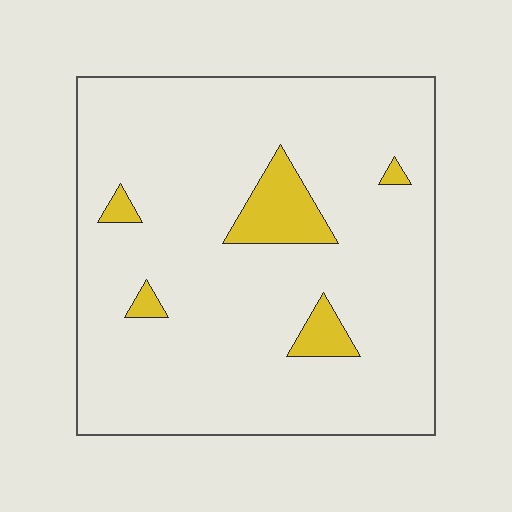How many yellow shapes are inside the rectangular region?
5.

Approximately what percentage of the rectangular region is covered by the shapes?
Approximately 10%.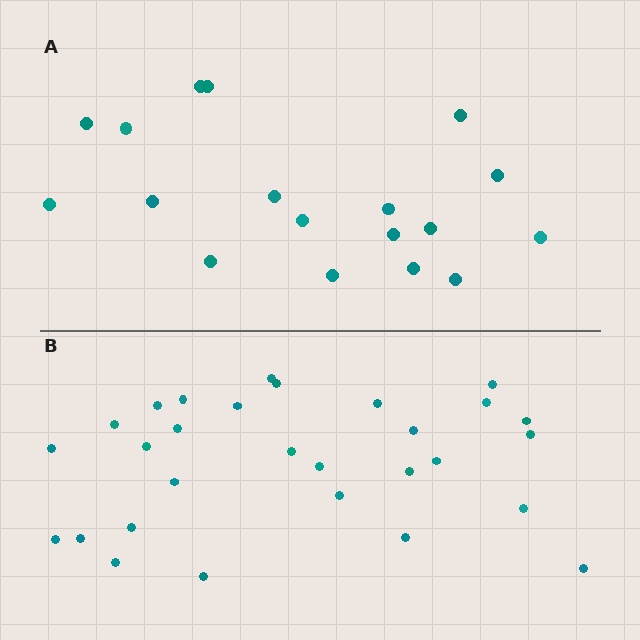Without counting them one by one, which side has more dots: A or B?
Region B (the bottom region) has more dots.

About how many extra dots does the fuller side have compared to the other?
Region B has roughly 12 or so more dots than region A.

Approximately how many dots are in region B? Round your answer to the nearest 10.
About 30 dots. (The exact count is 29, which rounds to 30.)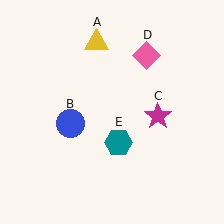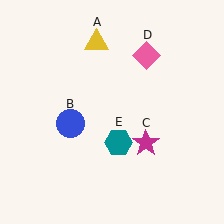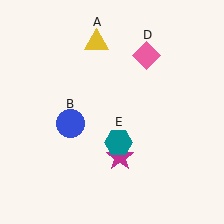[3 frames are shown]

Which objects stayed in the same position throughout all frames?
Yellow triangle (object A) and blue circle (object B) and pink diamond (object D) and teal hexagon (object E) remained stationary.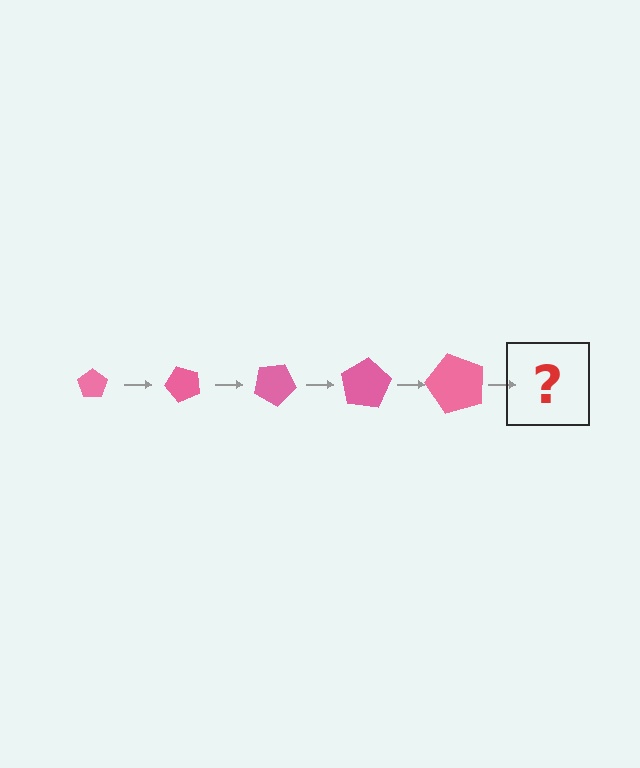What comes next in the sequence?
The next element should be a pentagon, larger than the previous one and rotated 250 degrees from the start.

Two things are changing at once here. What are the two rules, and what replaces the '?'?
The two rules are that the pentagon grows larger each step and it rotates 50 degrees each step. The '?' should be a pentagon, larger than the previous one and rotated 250 degrees from the start.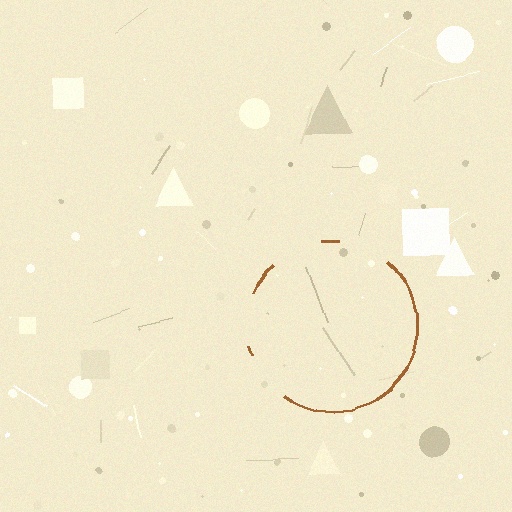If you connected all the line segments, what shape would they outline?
They would outline a circle.